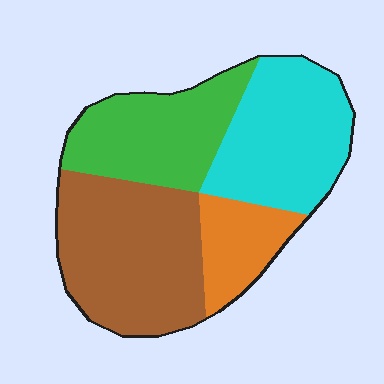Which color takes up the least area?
Orange, at roughly 15%.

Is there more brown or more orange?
Brown.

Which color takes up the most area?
Brown, at roughly 35%.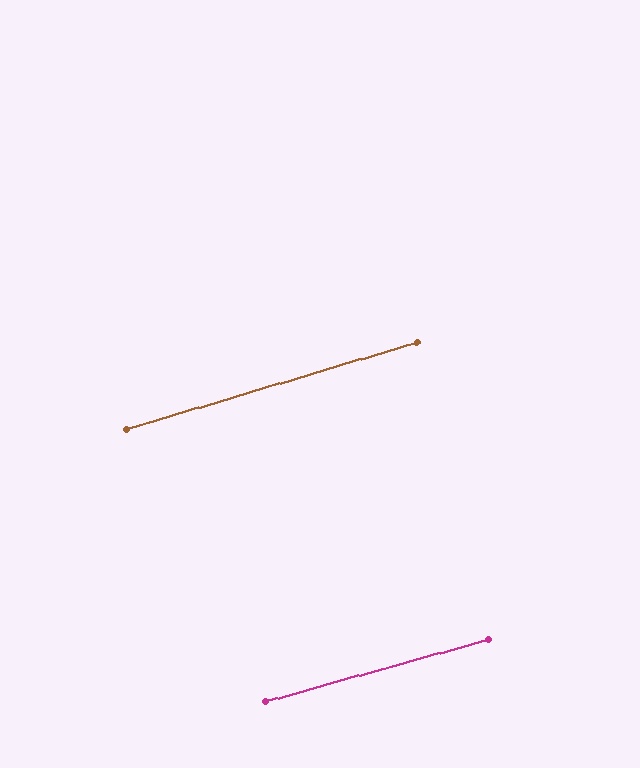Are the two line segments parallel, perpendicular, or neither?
Parallel — their directions differ by only 1.1°.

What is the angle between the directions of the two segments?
Approximately 1 degree.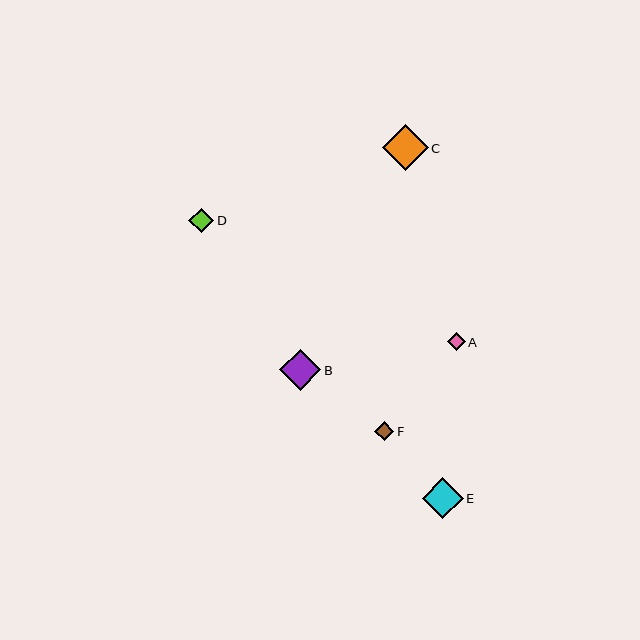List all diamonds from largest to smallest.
From largest to smallest: C, B, E, D, F, A.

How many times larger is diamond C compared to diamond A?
Diamond C is approximately 2.6 times the size of diamond A.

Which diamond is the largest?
Diamond C is the largest with a size of approximately 46 pixels.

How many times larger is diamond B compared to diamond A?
Diamond B is approximately 2.3 times the size of diamond A.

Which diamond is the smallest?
Diamond A is the smallest with a size of approximately 18 pixels.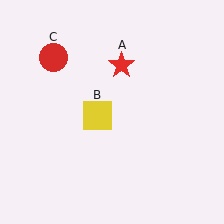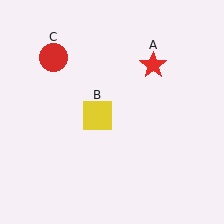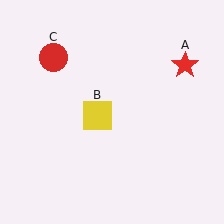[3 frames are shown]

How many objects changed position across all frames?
1 object changed position: red star (object A).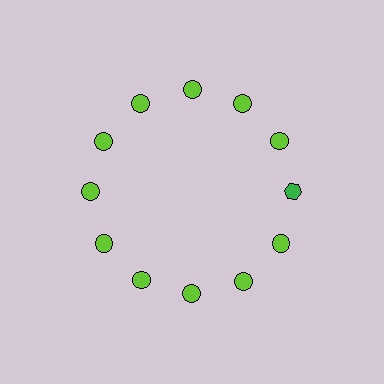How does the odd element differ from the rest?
It differs in both color (green instead of lime) and shape (hexagon instead of circle).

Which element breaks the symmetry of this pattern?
The green hexagon at roughly the 3 o'clock position breaks the symmetry. All other shapes are lime circles.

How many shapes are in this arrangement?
There are 12 shapes arranged in a ring pattern.